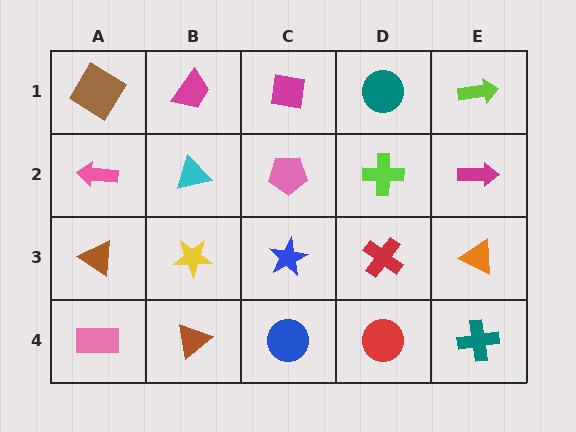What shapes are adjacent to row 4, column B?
A yellow star (row 3, column B), a pink rectangle (row 4, column A), a blue circle (row 4, column C).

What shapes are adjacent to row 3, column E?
A magenta arrow (row 2, column E), a teal cross (row 4, column E), a red cross (row 3, column D).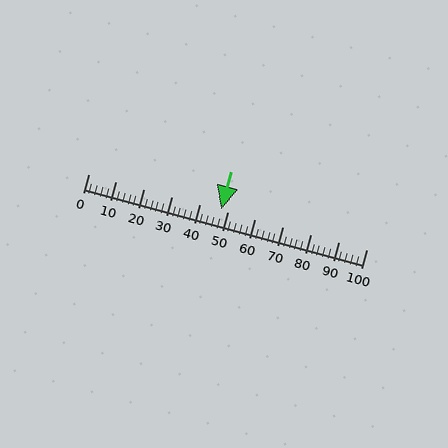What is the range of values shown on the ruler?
The ruler shows values from 0 to 100.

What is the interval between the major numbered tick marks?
The major tick marks are spaced 10 units apart.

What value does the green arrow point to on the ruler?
The green arrow points to approximately 48.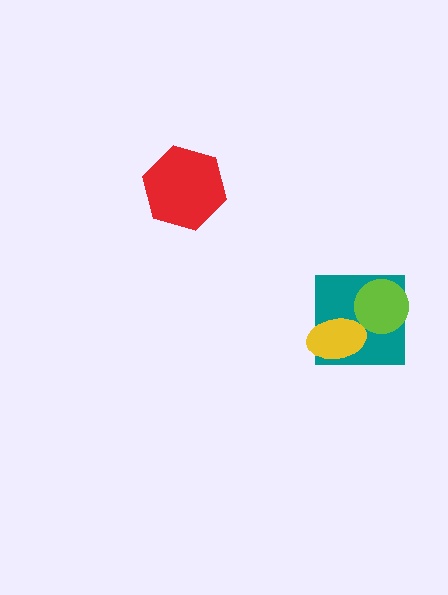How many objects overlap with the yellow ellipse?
1 object overlaps with the yellow ellipse.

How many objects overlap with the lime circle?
1 object overlaps with the lime circle.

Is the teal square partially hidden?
Yes, it is partially covered by another shape.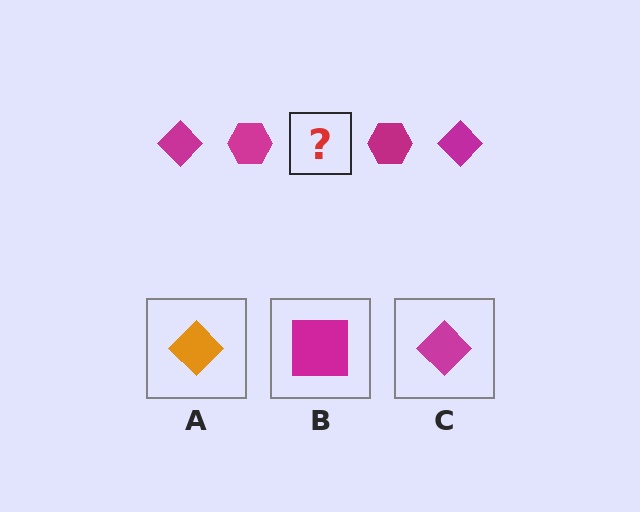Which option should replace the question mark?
Option C.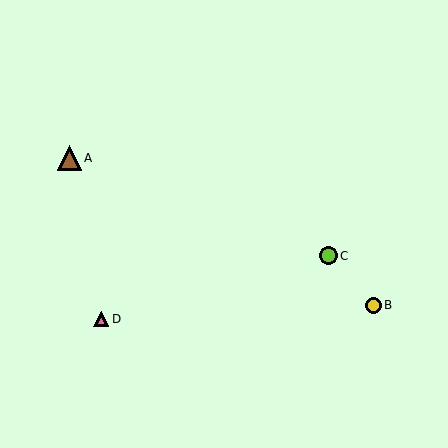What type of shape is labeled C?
Shape C is a lime circle.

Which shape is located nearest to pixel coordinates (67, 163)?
The brown triangle (labeled A) at (69, 158) is nearest to that location.